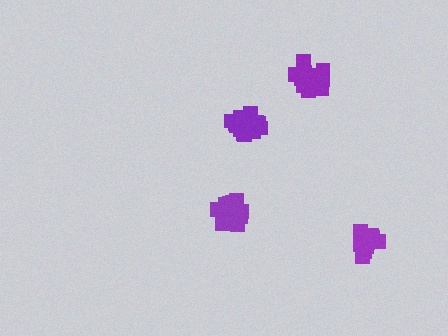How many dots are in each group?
Group 1: 18 dots, Group 2: 14 dots, Group 3: 20 dots, Group 4: 18 dots (70 total).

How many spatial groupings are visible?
There are 4 spatial groupings.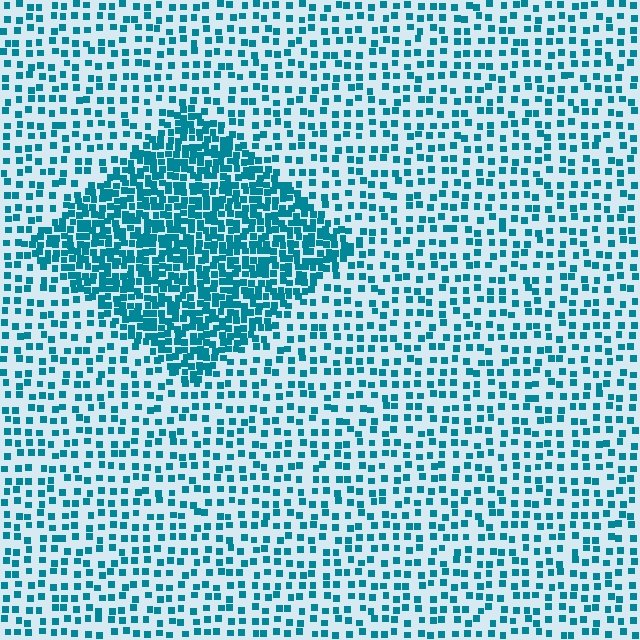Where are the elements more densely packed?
The elements are more densely packed inside the diamond boundary.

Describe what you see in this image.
The image contains small teal elements arranged at two different densities. A diamond-shaped region is visible where the elements are more densely packed than the surrounding area.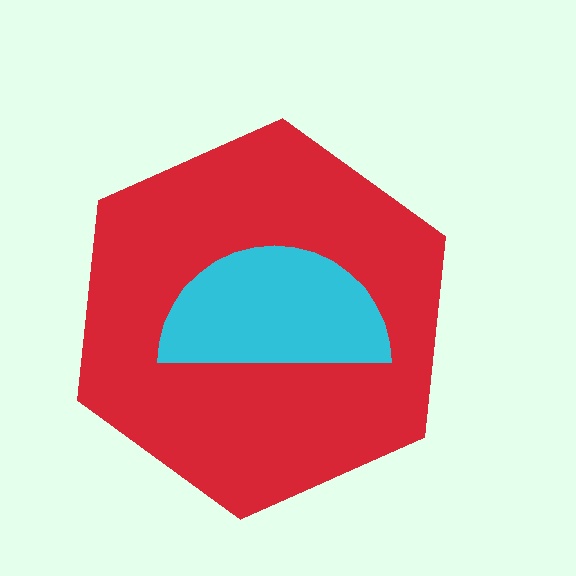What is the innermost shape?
The cyan semicircle.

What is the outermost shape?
The red hexagon.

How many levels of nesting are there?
2.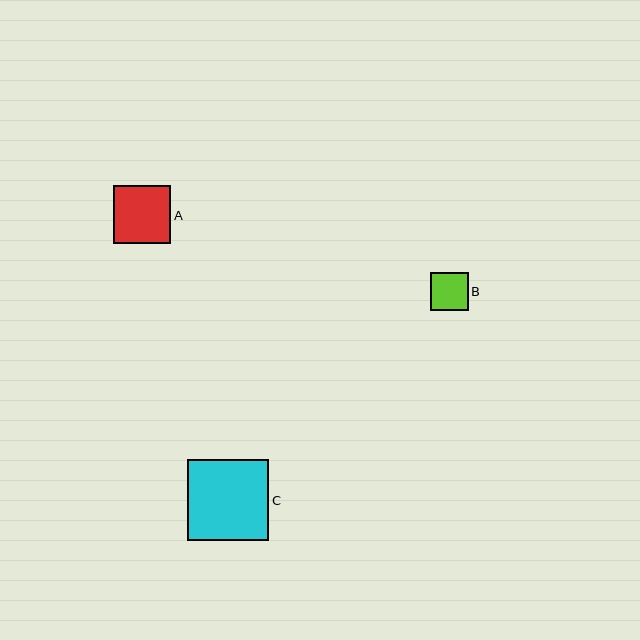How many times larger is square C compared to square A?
Square C is approximately 1.4 times the size of square A.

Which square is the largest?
Square C is the largest with a size of approximately 81 pixels.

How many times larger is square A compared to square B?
Square A is approximately 1.5 times the size of square B.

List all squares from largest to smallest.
From largest to smallest: C, A, B.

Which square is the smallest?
Square B is the smallest with a size of approximately 38 pixels.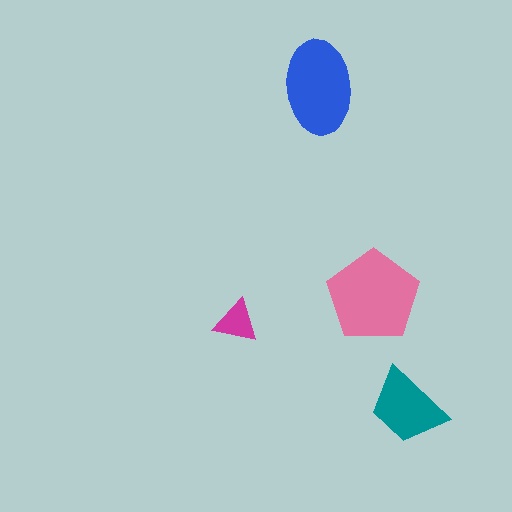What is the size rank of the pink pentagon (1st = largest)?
1st.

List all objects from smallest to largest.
The magenta triangle, the teal trapezoid, the blue ellipse, the pink pentagon.